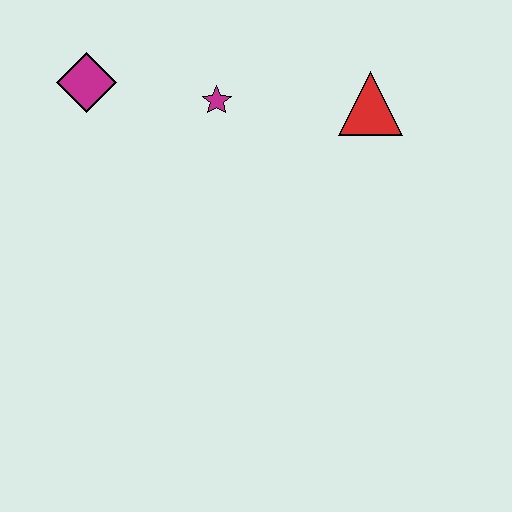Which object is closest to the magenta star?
The magenta diamond is closest to the magenta star.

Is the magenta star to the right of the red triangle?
No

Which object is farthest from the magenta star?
The red triangle is farthest from the magenta star.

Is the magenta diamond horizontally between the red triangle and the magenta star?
No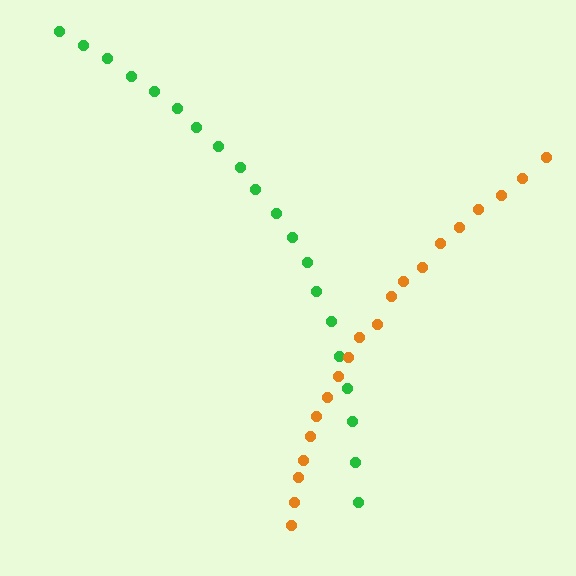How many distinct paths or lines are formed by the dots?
There are 2 distinct paths.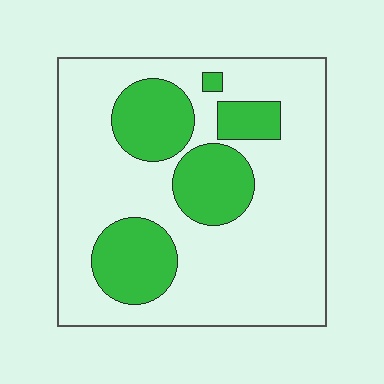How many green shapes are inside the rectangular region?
5.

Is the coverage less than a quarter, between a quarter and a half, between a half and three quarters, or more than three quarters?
Between a quarter and a half.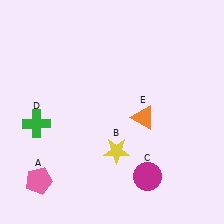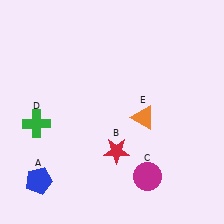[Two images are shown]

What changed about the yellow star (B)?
In Image 1, B is yellow. In Image 2, it changed to red.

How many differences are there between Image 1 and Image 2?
There are 2 differences between the two images.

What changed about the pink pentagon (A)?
In Image 1, A is pink. In Image 2, it changed to blue.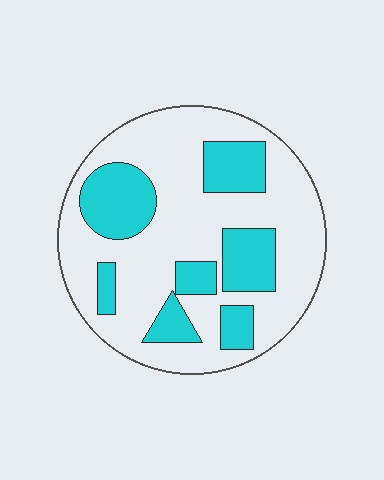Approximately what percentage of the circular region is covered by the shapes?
Approximately 30%.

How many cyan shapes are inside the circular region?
7.